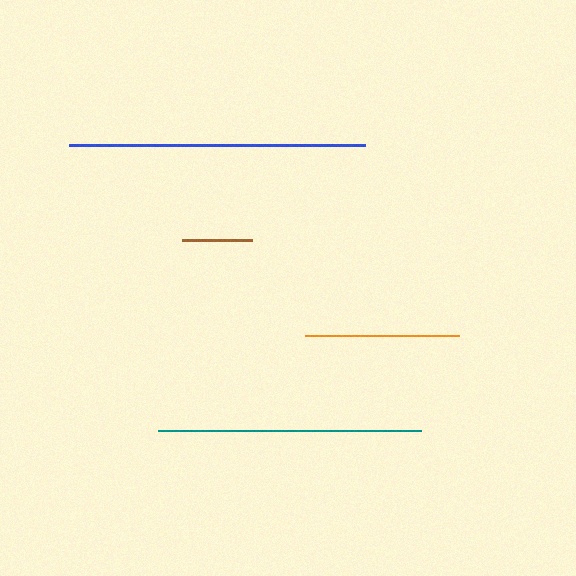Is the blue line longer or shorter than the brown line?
The blue line is longer than the brown line.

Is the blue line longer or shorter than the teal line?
The blue line is longer than the teal line.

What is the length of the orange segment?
The orange segment is approximately 153 pixels long.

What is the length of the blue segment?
The blue segment is approximately 295 pixels long.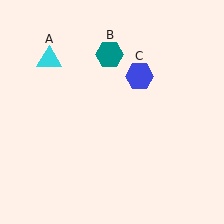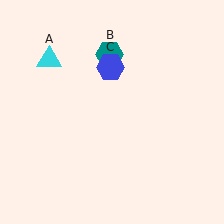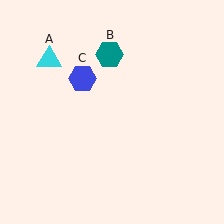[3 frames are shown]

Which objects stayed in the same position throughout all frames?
Cyan triangle (object A) and teal hexagon (object B) remained stationary.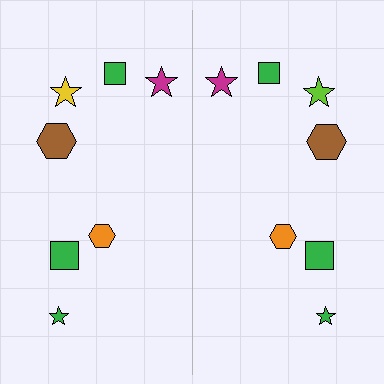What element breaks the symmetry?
The lime star on the right side breaks the symmetry — its mirror counterpart is yellow.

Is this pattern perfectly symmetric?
No, the pattern is not perfectly symmetric. The lime star on the right side breaks the symmetry — its mirror counterpart is yellow.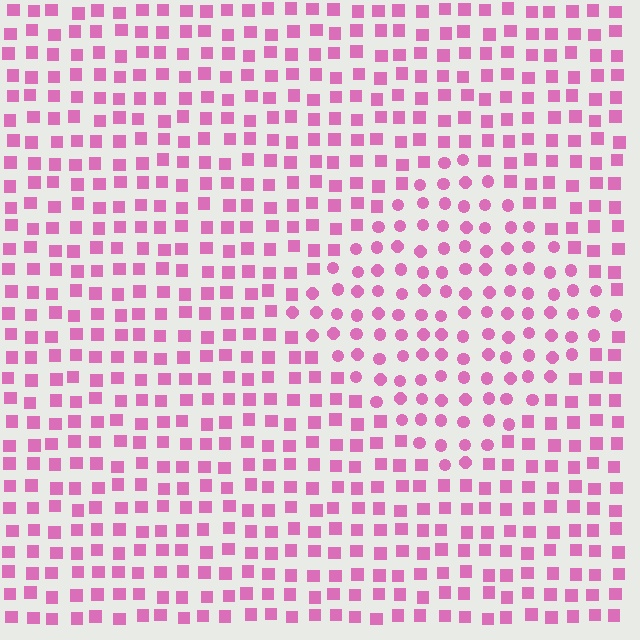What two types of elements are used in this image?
The image uses circles inside the diamond region and squares outside it.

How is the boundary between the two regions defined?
The boundary is defined by a change in element shape: circles inside vs. squares outside. All elements share the same color and spacing.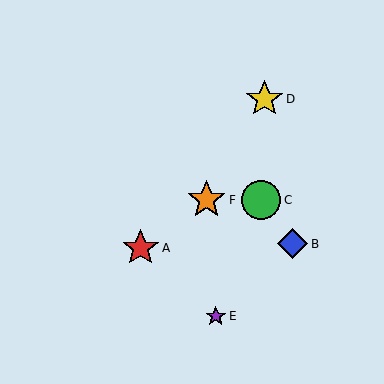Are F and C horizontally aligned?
Yes, both are at y≈200.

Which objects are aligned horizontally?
Objects C, F are aligned horizontally.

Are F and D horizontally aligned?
No, F is at y≈200 and D is at y≈99.